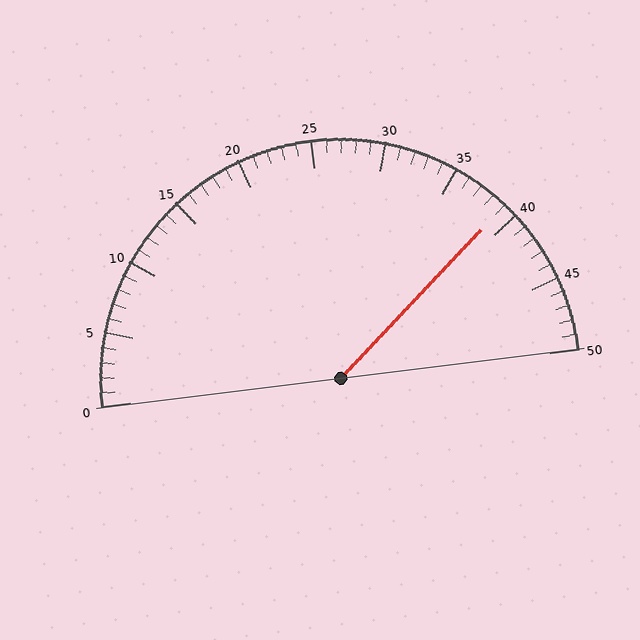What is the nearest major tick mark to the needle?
The nearest major tick mark is 40.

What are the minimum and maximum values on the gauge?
The gauge ranges from 0 to 50.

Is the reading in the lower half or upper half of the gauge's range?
The reading is in the upper half of the range (0 to 50).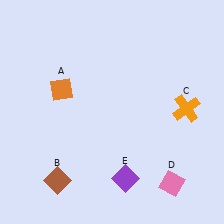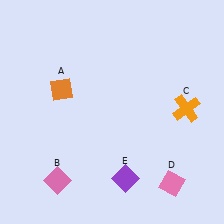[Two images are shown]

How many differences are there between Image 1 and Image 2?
There is 1 difference between the two images.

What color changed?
The diamond (B) changed from brown in Image 1 to pink in Image 2.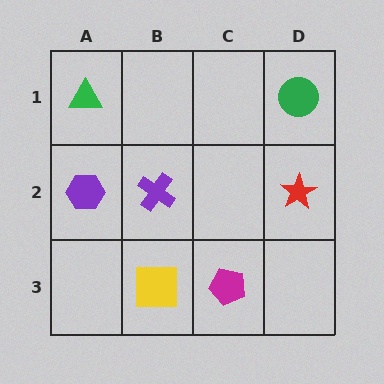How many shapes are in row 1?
2 shapes.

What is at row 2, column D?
A red star.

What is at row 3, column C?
A magenta pentagon.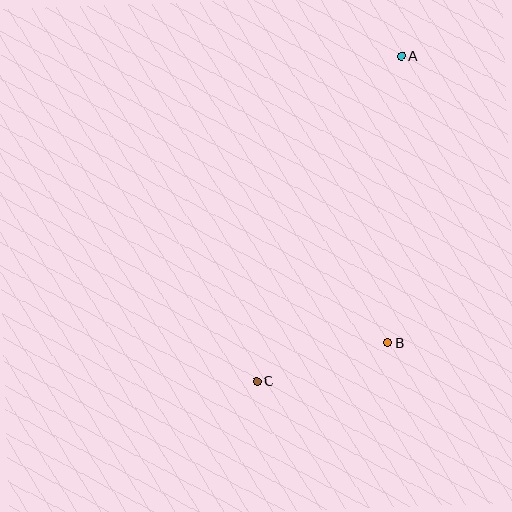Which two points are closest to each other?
Points B and C are closest to each other.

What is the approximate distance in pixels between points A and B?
The distance between A and B is approximately 287 pixels.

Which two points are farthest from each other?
Points A and C are farthest from each other.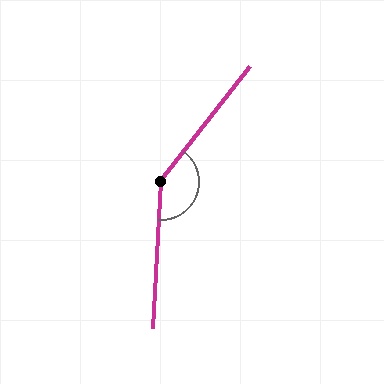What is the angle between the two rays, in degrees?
Approximately 146 degrees.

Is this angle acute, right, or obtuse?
It is obtuse.